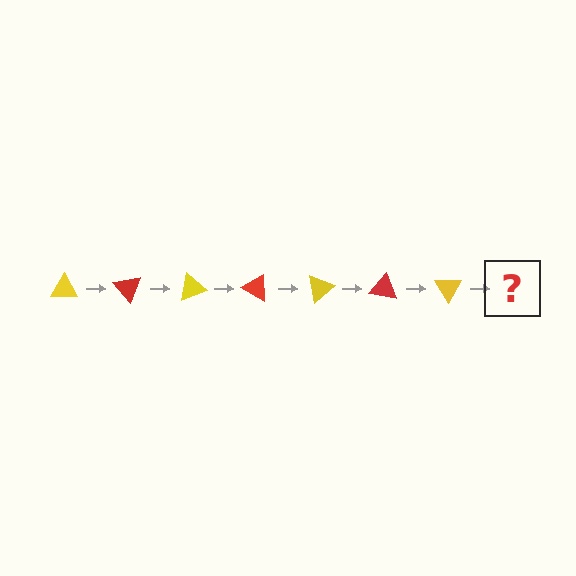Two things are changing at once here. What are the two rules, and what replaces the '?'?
The two rules are that it rotates 50 degrees each step and the color cycles through yellow and red. The '?' should be a red triangle, rotated 350 degrees from the start.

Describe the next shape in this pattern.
It should be a red triangle, rotated 350 degrees from the start.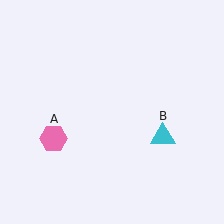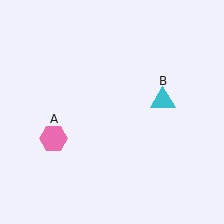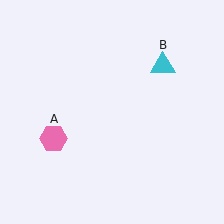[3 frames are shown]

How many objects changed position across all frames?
1 object changed position: cyan triangle (object B).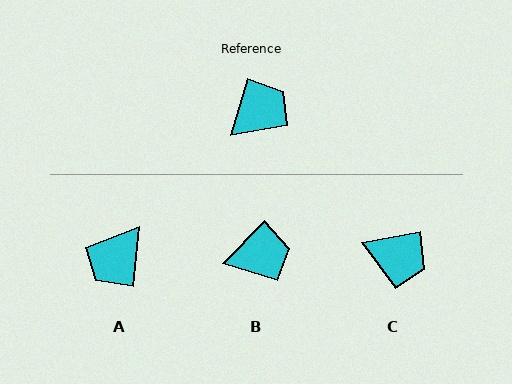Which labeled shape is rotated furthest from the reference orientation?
A, about 169 degrees away.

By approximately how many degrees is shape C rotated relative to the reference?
Approximately 63 degrees clockwise.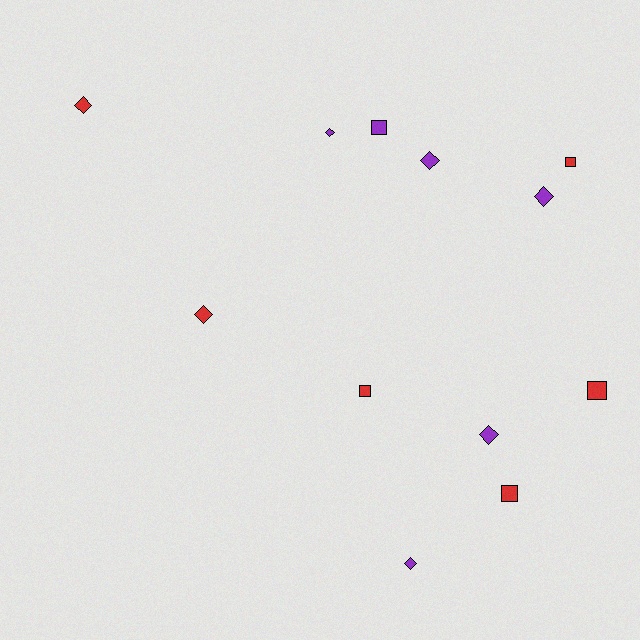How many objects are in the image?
There are 12 objects.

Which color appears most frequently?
Red, with 6 objects.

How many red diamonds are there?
There are 2 red diamonds.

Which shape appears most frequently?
Diamond, with 7 objects.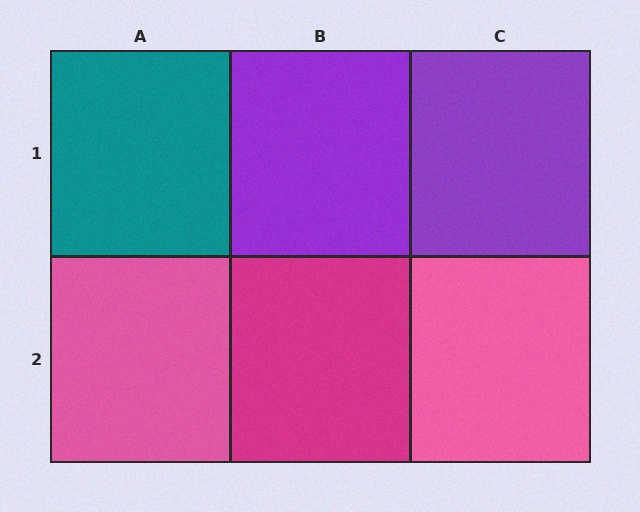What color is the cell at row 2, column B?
Magenta.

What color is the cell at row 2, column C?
Pink.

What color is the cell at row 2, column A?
Pink.